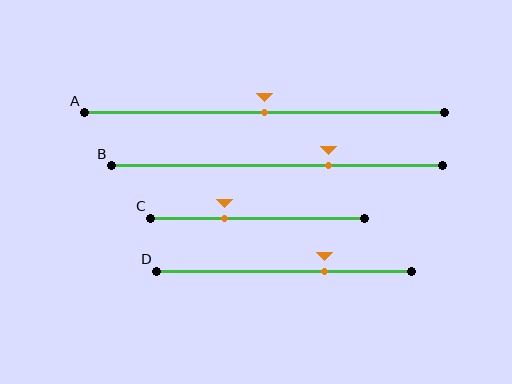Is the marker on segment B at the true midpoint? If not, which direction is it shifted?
No, the marker on segment B is shifted to the right by about 15% of the segment length.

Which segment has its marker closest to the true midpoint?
Segment A has its marker closest to the true midpoint.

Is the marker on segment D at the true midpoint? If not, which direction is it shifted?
No, the marker on segment D is shifted to the right by about 16% of the segment length.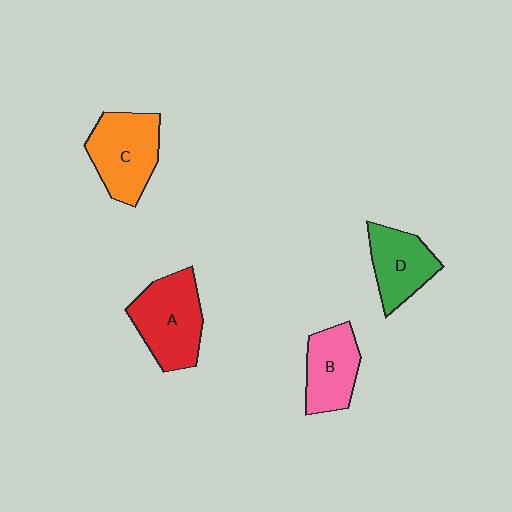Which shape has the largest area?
Shape A (red).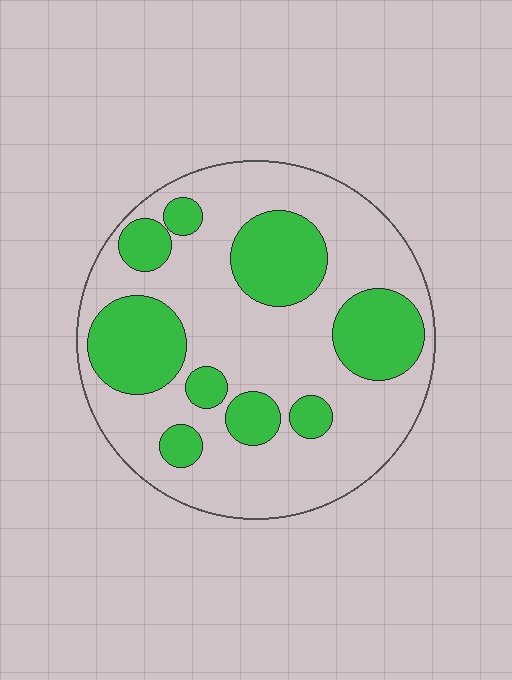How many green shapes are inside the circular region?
9.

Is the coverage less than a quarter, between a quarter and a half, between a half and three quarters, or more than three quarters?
Between a quarter and a half.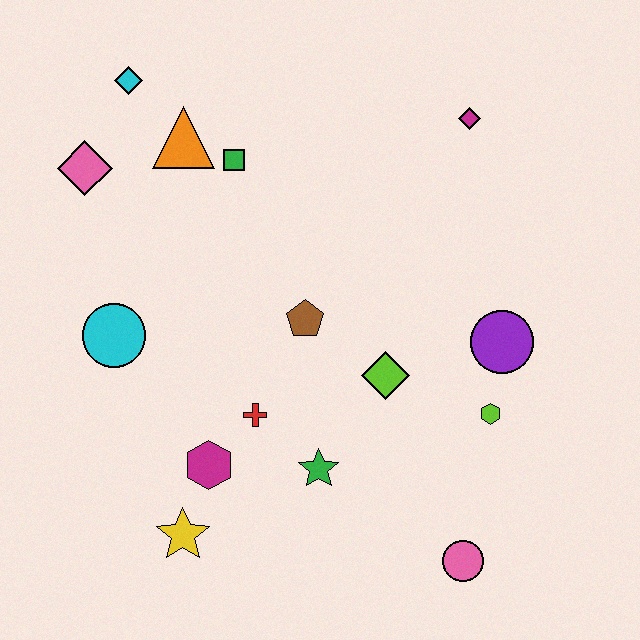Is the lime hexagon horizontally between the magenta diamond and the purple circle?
Yes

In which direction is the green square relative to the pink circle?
The green square is above the pink circle.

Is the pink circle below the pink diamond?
Yes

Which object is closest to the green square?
The orange triangle is closest to the green square.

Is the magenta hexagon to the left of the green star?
Yes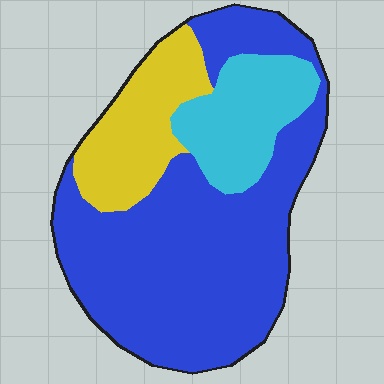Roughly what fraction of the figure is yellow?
Yellow covers around 20% of the figure.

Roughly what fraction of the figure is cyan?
Cyan covers around 20% of the figure.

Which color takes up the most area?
Blue, at roughly 65%.